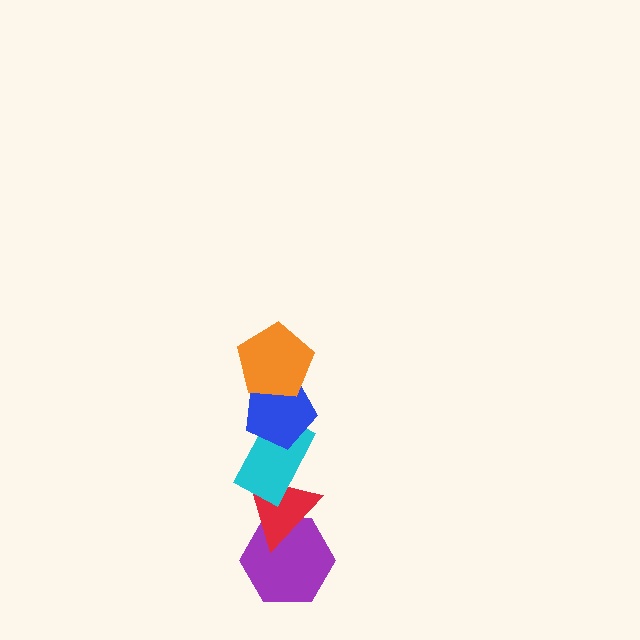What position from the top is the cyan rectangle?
The cyan rectangle is 3rd from the top.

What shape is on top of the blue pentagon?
The orange pentagon is on top of the blue pentagon.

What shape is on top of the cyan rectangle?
The blue pentagon is on top of the cyan rectangle.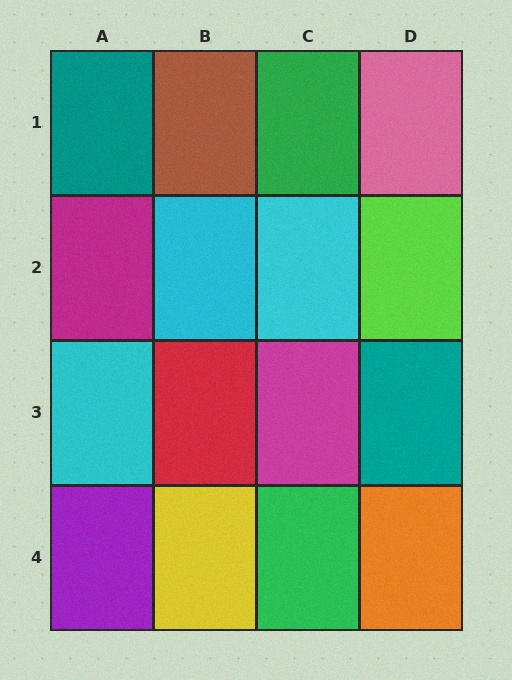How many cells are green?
2 cells are green.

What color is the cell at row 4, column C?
Green.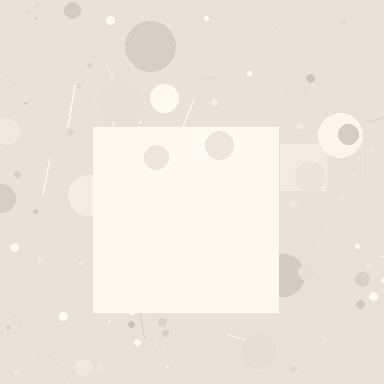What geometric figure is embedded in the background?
A square is embedded in the background.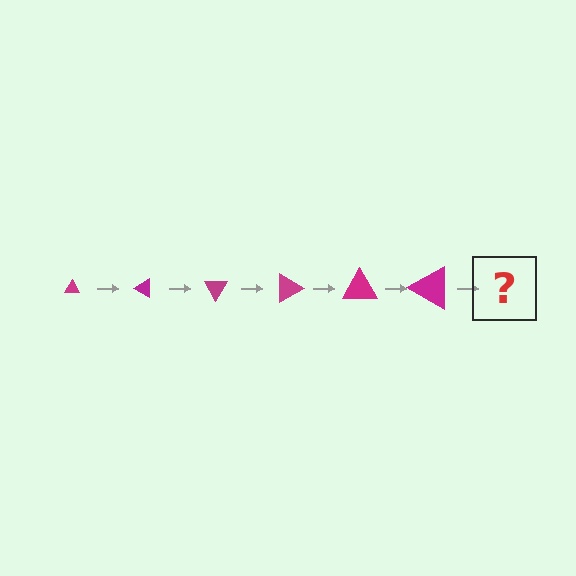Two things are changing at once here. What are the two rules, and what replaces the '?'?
The two rules are that the triangle grows larger each step and it rotates 30 degrees each step. The '?' should be a triangle, larger than the previous one and rotated 180 degrees from the start.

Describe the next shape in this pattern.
It should be a triangle, larger than the previous one and rotated 180 degrees from the start.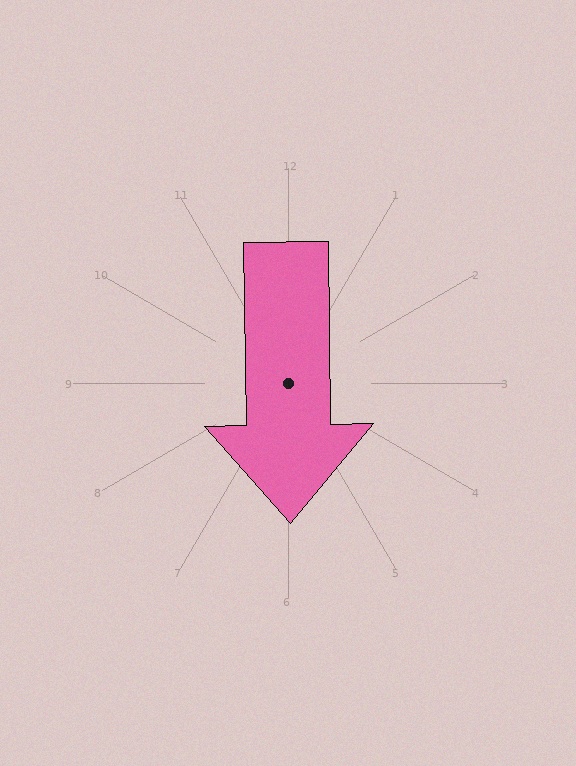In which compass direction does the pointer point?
South.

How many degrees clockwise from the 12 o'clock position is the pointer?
Approximately 179 degrees.